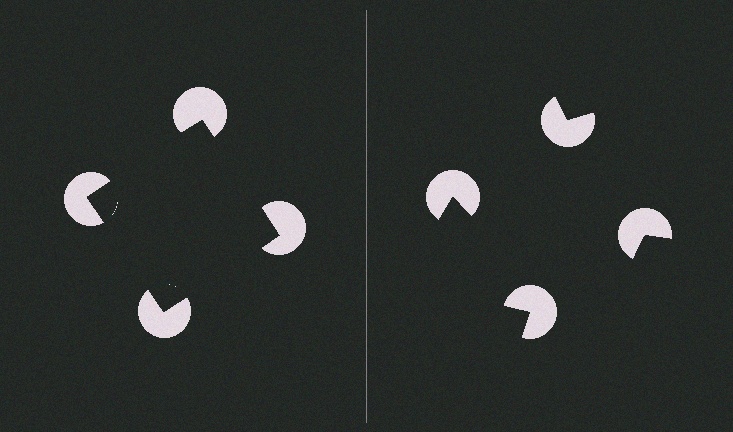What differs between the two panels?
The pac-man discs are positioned identically on both sides; only the wedge orientations differ. On the left they align to a square; on the right they are misaligned.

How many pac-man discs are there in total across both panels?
8 — 4 on each side.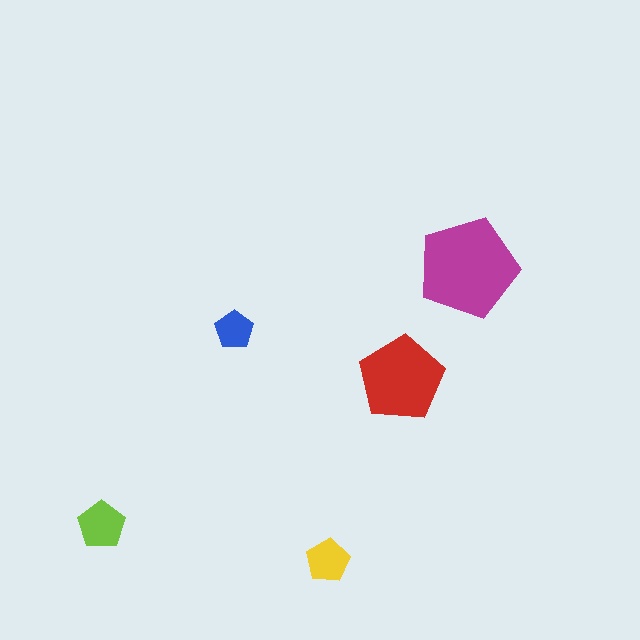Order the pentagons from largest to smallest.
the magenta one, the red one, the lime one, the yellow one, the blue one.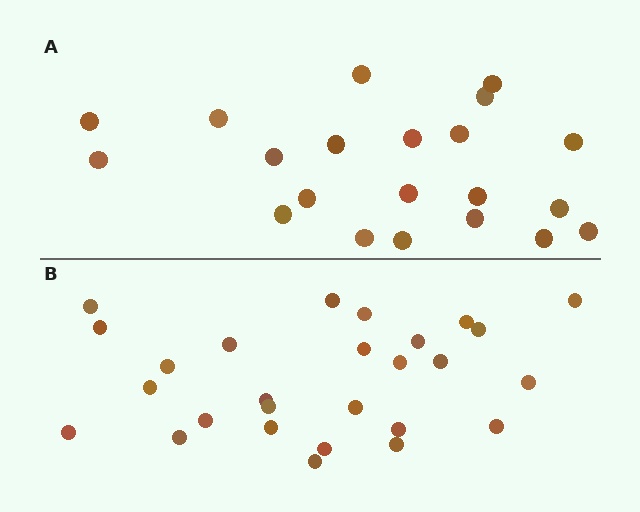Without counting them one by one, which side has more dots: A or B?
Region B (the bottom region) has more dots.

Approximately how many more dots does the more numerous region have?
Region B has about 6 more dots than region A.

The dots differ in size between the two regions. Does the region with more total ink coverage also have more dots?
No. Region A has more total ink coverage because its dots are larger, but region B actually contains more individual dots. Total area can be misleading — the number of items is what matters here.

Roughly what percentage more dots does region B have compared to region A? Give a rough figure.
About 30% more.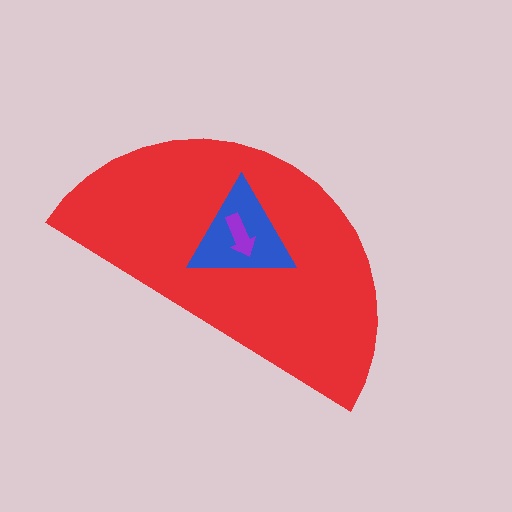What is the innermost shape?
The purple arrow.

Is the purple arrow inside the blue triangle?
Yes.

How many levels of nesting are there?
3.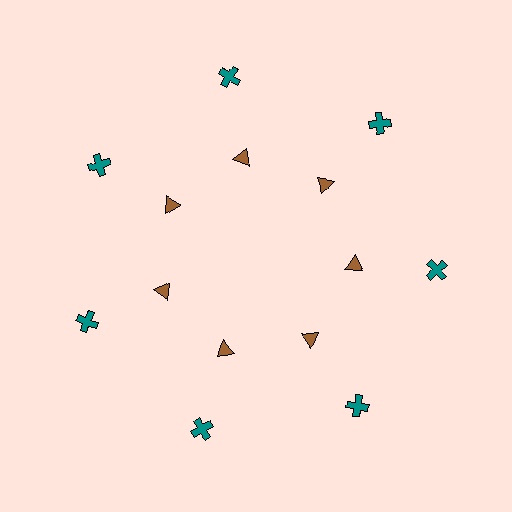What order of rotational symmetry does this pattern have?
This pattern has 7-fold rotational symmetry.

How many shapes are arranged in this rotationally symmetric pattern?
There are 14 shapes, arranged in 7 groups of 2.